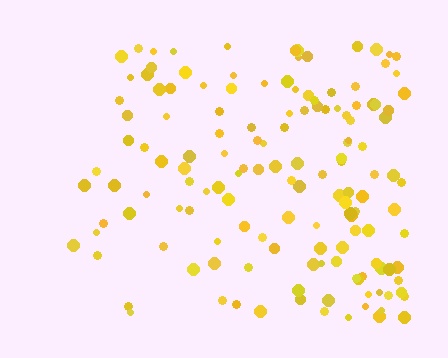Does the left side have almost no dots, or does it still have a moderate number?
Still a moderate number, just noticeably fewer than the right.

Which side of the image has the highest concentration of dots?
The right.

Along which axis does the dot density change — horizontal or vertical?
Horizontal.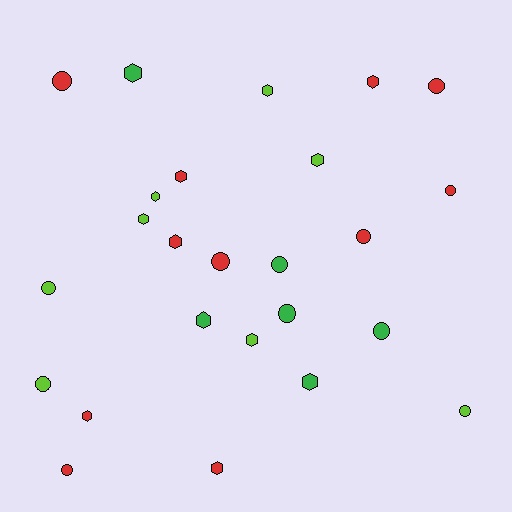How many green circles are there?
There are 3 green circles.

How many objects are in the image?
There are 25 objects.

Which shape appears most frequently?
Hexagon, with 13 objects.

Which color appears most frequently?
Red, with 11 objects.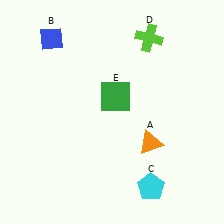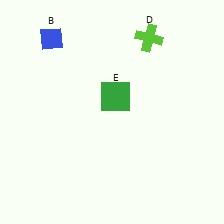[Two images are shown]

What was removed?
The cyan pentagon (C), the orange triangle (A) were removed in Image 2.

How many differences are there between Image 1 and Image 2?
There are 2 differences between the two images.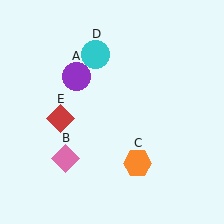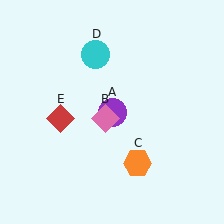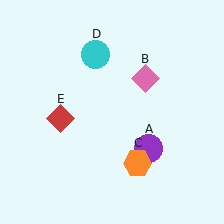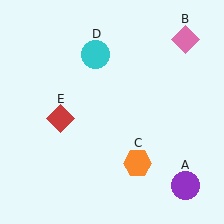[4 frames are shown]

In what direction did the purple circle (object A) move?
The purple circle (object A) moved down and to the right.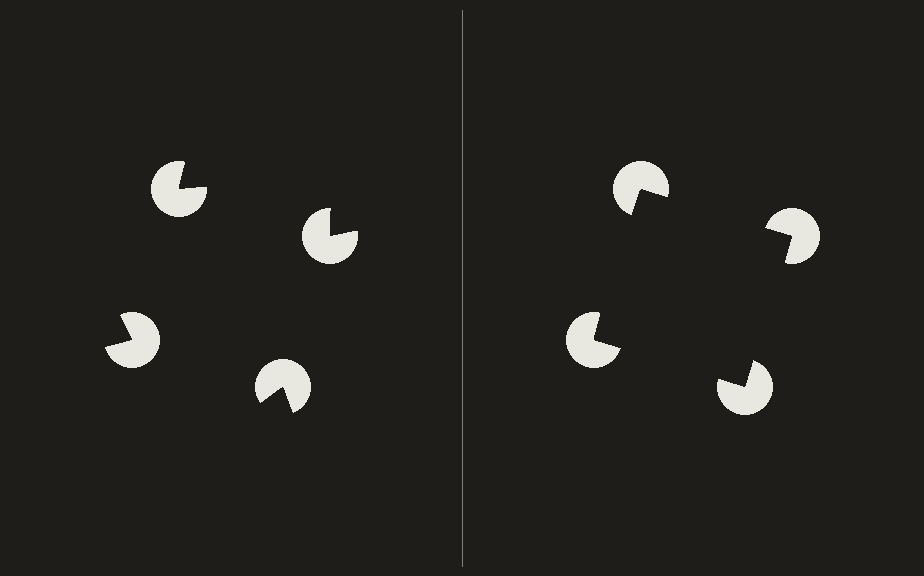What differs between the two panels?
The pac-man discs are positioned identically on both sides; only the wedge orientations differ. On the right they align to a square; on the left they are misaligned.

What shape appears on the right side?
An illusory square.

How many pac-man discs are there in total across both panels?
8 — 4 on each side.